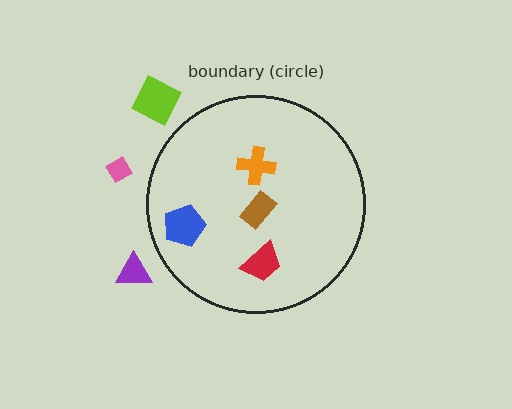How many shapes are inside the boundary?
4 inside, 3 outside.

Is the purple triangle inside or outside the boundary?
Outside.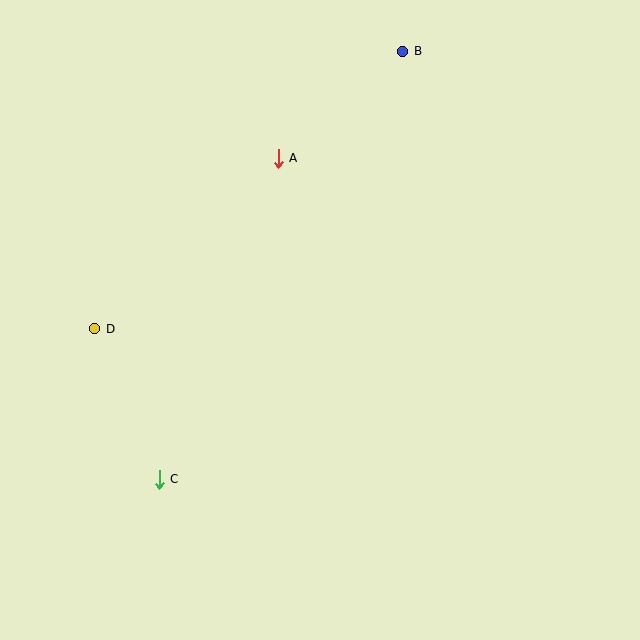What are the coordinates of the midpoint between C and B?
The midpoint between C and B is at (281, 265).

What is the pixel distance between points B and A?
The distance between B and A is 164 pixels.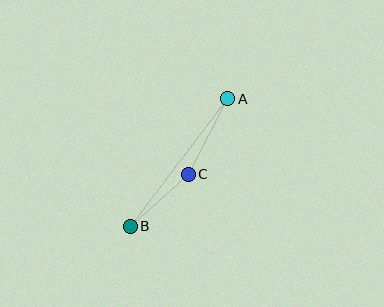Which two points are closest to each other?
Points B and C are closest to each other.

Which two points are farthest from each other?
Points A and B are farthest from each other.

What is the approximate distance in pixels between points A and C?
The distance between A and C is approximately 85 pixels.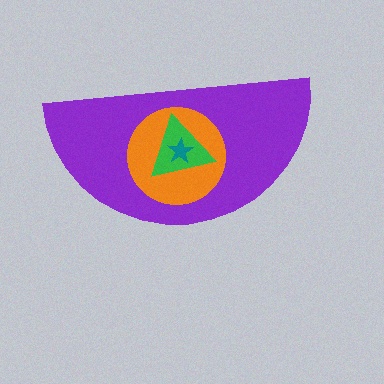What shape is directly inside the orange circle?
The green triangle.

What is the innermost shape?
The teal star.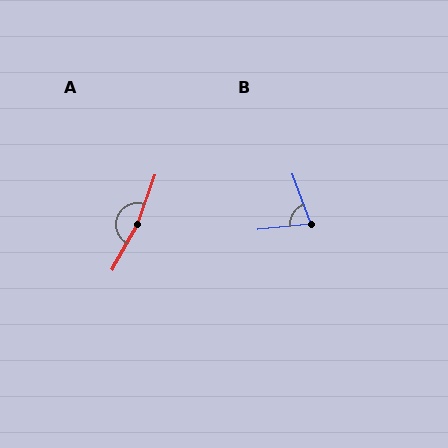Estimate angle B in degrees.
Approximately 75 degrees.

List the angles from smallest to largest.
B (75°), A (170°).